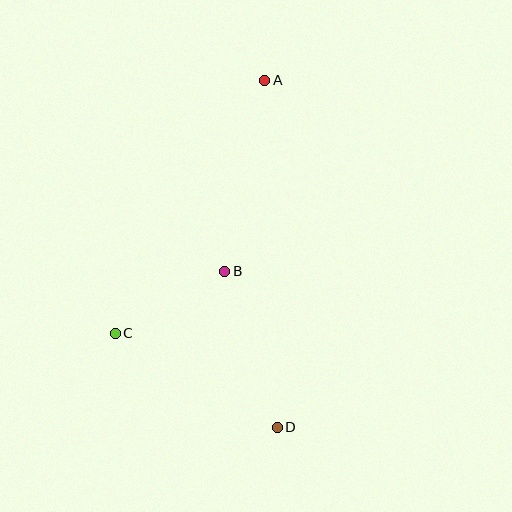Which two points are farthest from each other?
Points A and D are farthest from each other.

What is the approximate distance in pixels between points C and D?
The distance between C and D is approximately 187 pixels.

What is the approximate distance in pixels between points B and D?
The distance between B and D is approximately 165 pixels.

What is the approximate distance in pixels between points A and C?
The distance between A and C is approximately 294 pixels.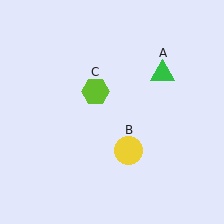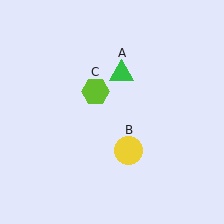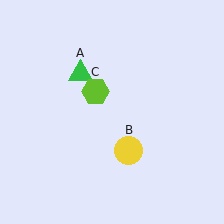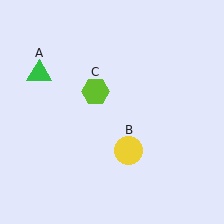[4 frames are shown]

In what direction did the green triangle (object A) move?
The green triangle (object A) moved left.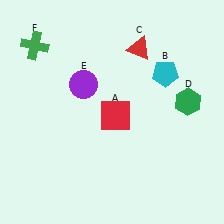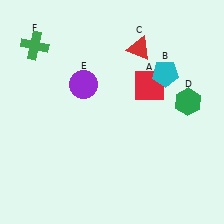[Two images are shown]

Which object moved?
The red square (A) moved right.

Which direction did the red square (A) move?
The red square (A) moved right.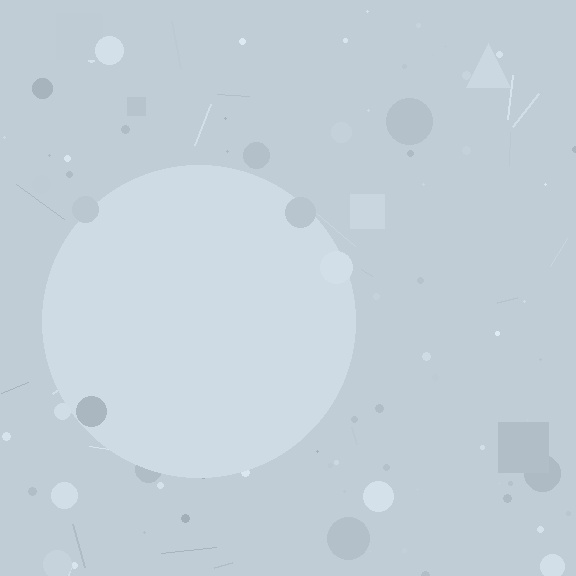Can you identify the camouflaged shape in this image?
The camouflaged shape is a circle.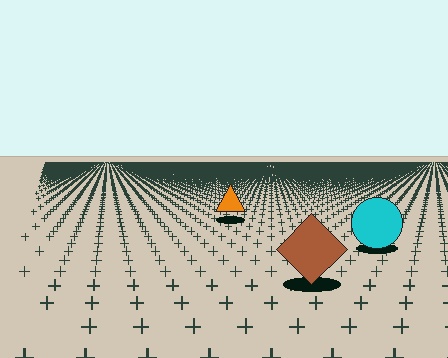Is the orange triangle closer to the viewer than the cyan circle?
No. The cyan circle is closer — you can tell from the texture gradient: the ground texture is coarser near it.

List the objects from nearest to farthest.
From nearest to farthest: the brown diamond, the cyan circle, the orange triangle.